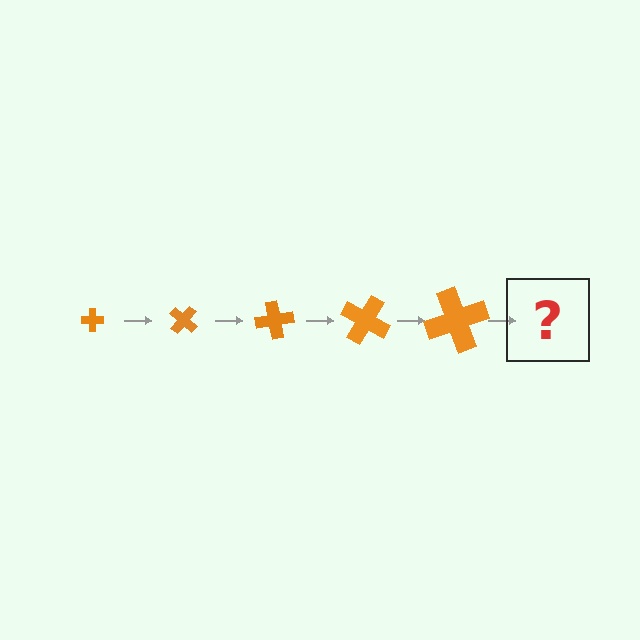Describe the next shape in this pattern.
It should be a cross, larger than the previous one and rotated 200 degrees from the start.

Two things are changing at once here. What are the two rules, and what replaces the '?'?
The two rules are that the cross grows larger each step and it rotates 40 degrees each step. The '?' should be a cross, larger than the previous one and rotated 200 degrees from the start.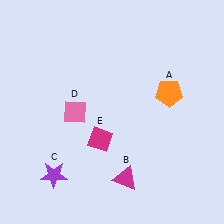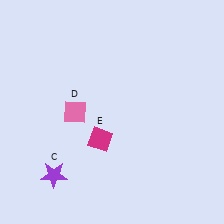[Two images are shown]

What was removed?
The magenta triangle (B), the orange pentagon (A) were removed in Image 2.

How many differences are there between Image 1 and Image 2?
There are 2 differences between the two images.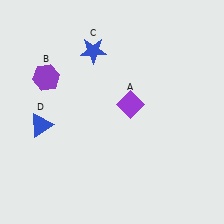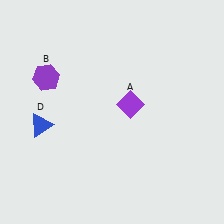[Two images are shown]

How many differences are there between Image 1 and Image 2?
There is 1 difference between the two images.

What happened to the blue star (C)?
The blue star (C) was removed in Image 2. It was in the top-left area of Image 1.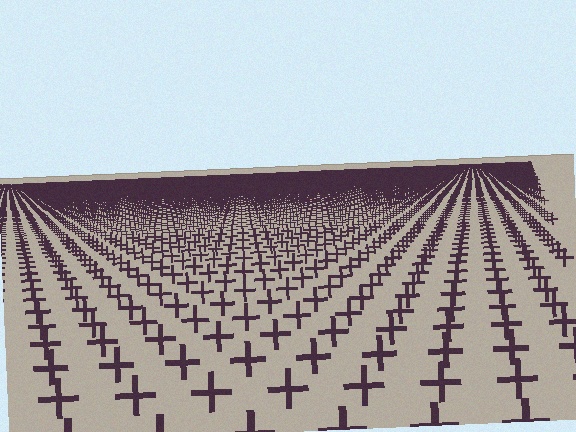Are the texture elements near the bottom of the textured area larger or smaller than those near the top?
Larger. Near the bottom, elements are closer to the viewer and appear at a bigger on-screen size.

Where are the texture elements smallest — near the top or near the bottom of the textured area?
Near the top.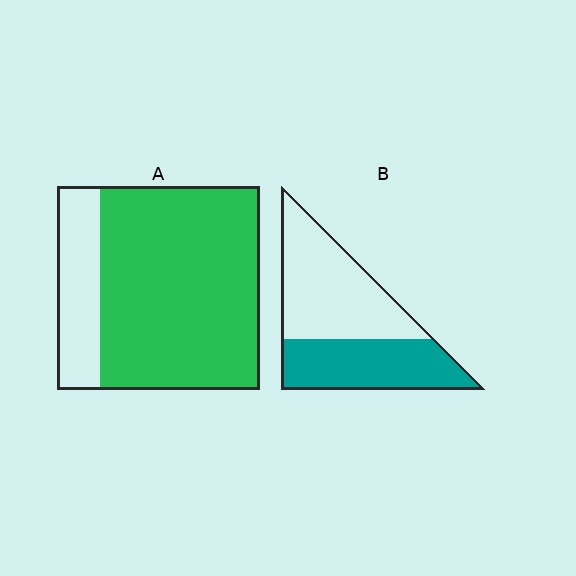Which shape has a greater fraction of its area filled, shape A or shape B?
Shape A.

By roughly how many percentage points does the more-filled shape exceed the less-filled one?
By roughly 35 percentage points (A over B).